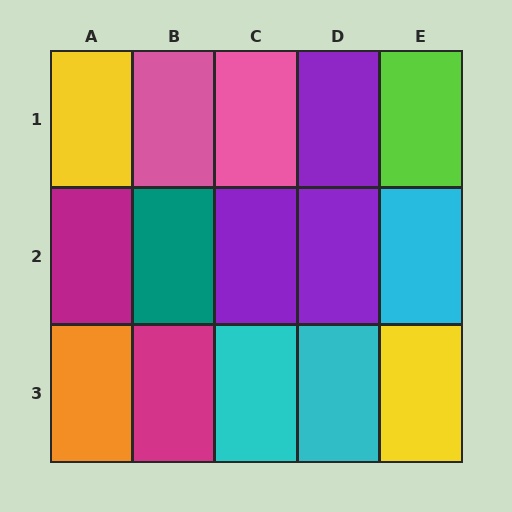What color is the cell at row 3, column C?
Cyan.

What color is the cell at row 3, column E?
Yellow.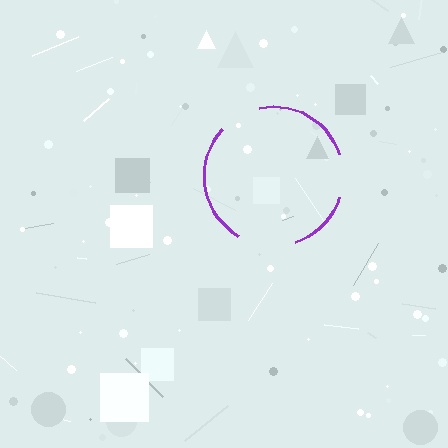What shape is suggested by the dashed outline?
The dashed outline suggests a circle.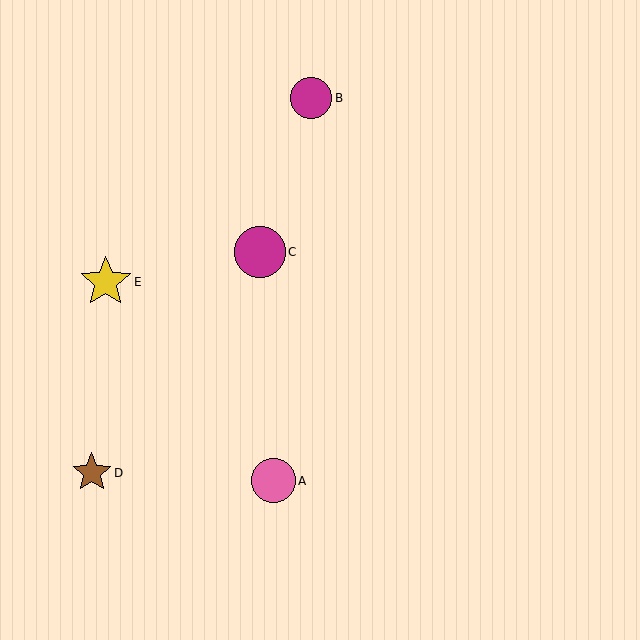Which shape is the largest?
The yellow star (labeled E) is the largest.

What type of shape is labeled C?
Shape C is a magenta circle.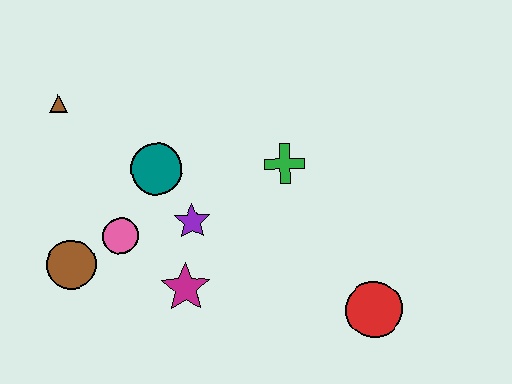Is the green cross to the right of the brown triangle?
Yes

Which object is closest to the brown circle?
The pink circle is closest to the brown circle.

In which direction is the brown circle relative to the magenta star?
The brown circle is to the left of the magenta star.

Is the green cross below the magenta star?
No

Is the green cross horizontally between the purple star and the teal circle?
No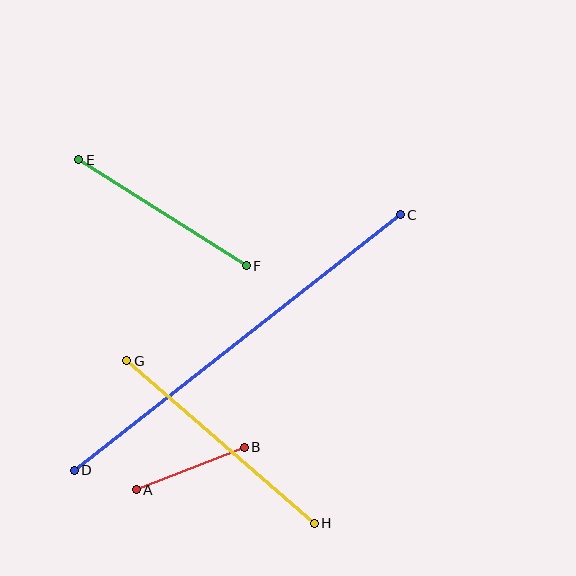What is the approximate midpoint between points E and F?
The midpoint is at approximately (163, 213) pixels.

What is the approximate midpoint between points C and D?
The midpoint is at approximately (237, 342) pixels.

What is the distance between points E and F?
The distance is approximately 198 pixels.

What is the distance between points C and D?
The distance is approximately 415 pixels.